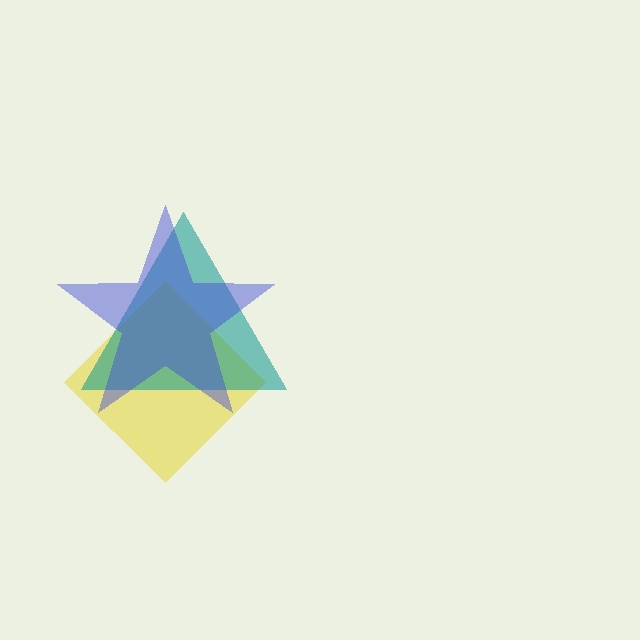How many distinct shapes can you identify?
There are 3 distinct shapes: a yellow diamond, a teal triangle, a blue star.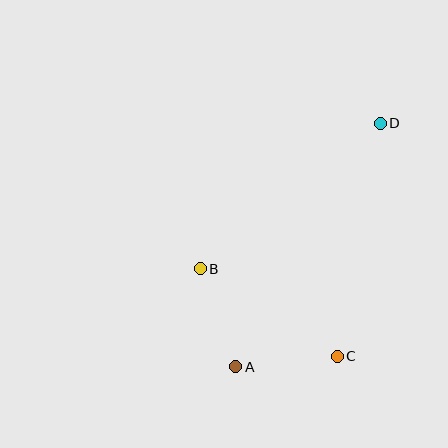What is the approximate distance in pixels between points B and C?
The distance between B and C is approximately 162 pixels.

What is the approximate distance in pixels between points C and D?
The distance between C and D is approximately 237 pixels.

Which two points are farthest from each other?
Points A and D are farthest from each other.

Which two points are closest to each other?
Points A and C are closest to each other.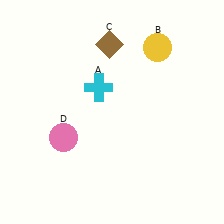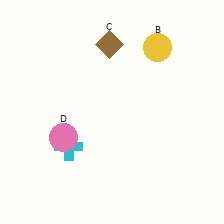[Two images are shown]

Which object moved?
The cyan cross (A) moved down.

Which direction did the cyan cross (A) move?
The cyan cross (A) moved down.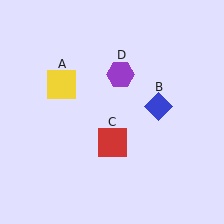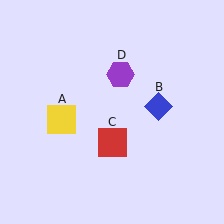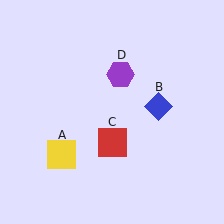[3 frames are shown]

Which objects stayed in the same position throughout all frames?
Blue diamond (object B) and red square (object C) and purple hexagon (object D) remained stationary.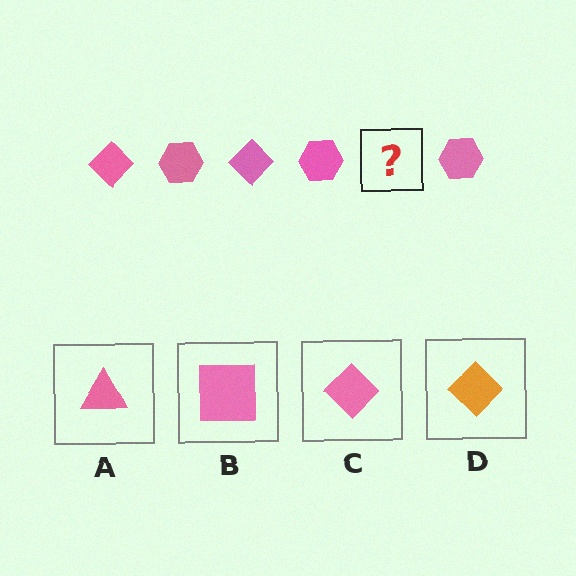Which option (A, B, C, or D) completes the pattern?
C.